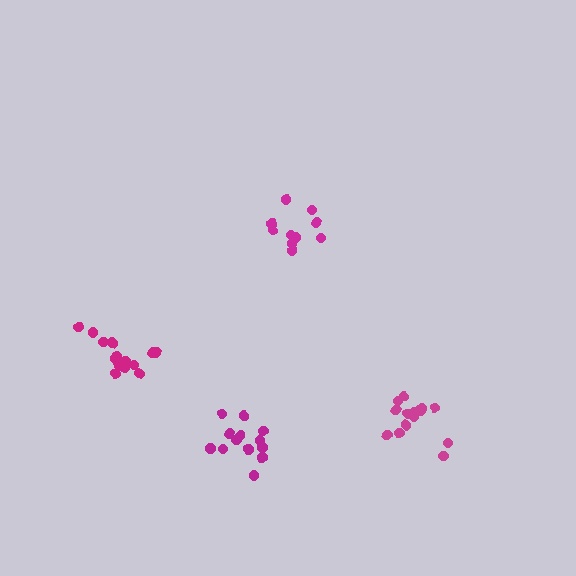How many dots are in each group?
Group 1: 15 dots, Group 2: 15 dots, Group 3: 10 dots, Group 4: 13 dots (53 total).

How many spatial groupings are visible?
There are 4 spatial groupings.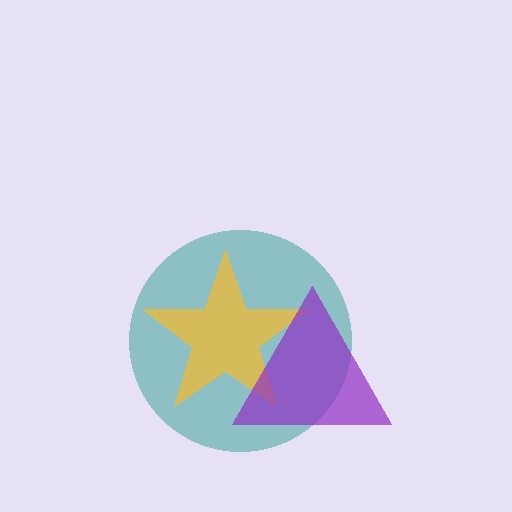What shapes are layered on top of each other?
The layered shapes are: a teal circle, a yellow star, a purple triangle.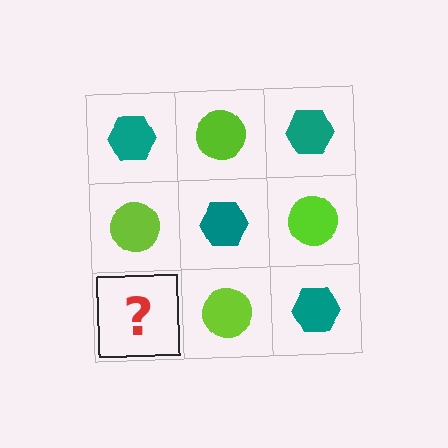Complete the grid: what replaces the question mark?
The question mark should be replaced with a teal hexagon.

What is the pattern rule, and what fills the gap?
The rule is that it alternates teal hexagon and lime circle in a checkerboard pattern. The gap should be filled with a teal hexagon.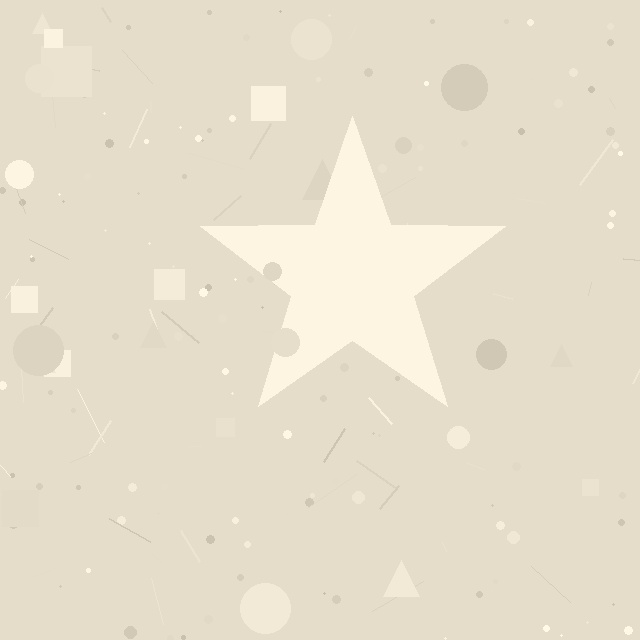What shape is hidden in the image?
A star is hidden in the image.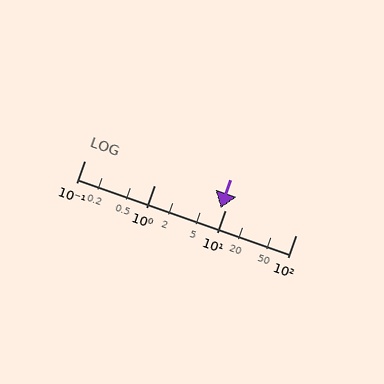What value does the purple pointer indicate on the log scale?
The pointer indicates approximately 8.5.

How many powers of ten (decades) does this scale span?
The scale spans 3 decades, from 0.1 to 100.